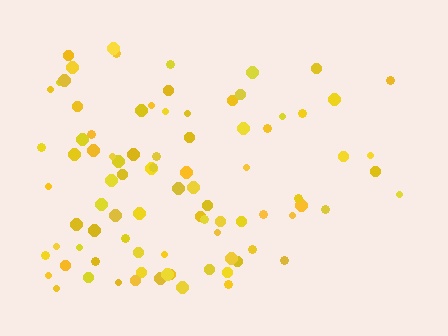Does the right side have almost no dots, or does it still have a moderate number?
Still a moderate number, just noticeably fewer than the left.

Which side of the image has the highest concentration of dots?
The left.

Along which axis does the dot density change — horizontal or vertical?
Horizontal.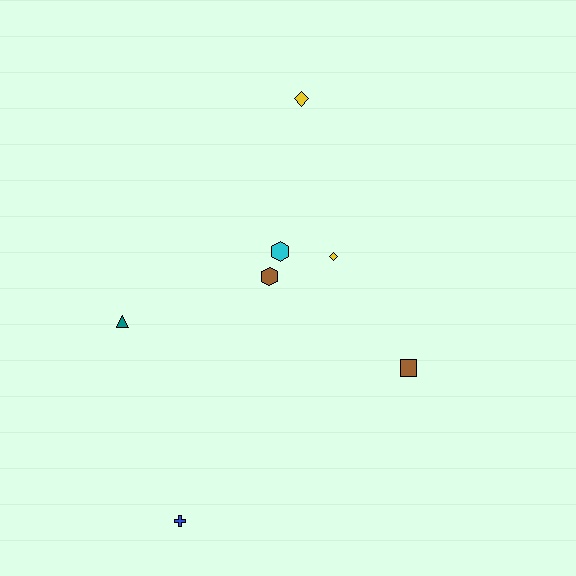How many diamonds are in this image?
There are 2 diamonds.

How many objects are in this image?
There are 7 objects.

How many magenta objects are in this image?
There are no magenta objects.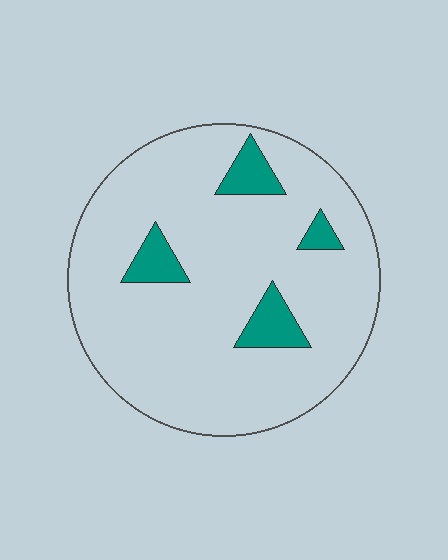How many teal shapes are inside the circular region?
4.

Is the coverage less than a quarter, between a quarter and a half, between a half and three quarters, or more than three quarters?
Less than a quarter.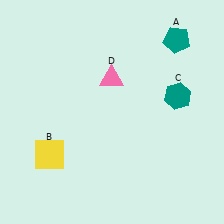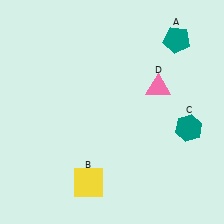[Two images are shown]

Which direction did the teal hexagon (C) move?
The teal hexagon (C) moved down.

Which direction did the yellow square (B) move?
The yellow square (B) moved right.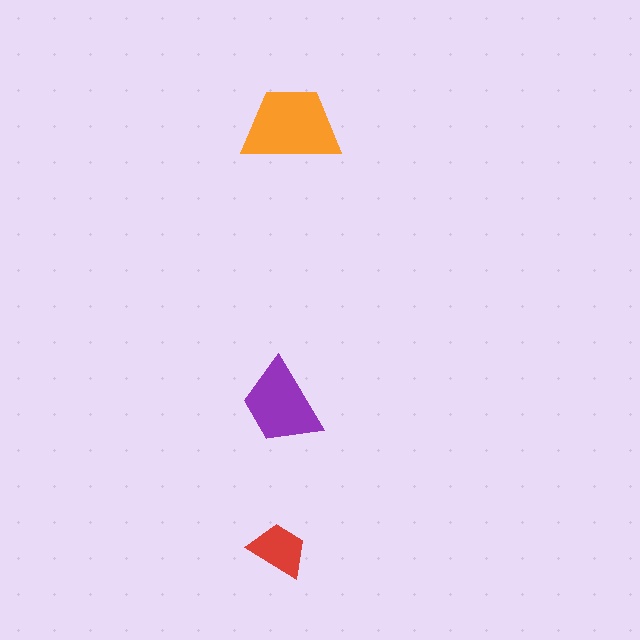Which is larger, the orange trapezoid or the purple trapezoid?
The orange one.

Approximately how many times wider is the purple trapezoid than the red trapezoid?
About 1.5 times wider.